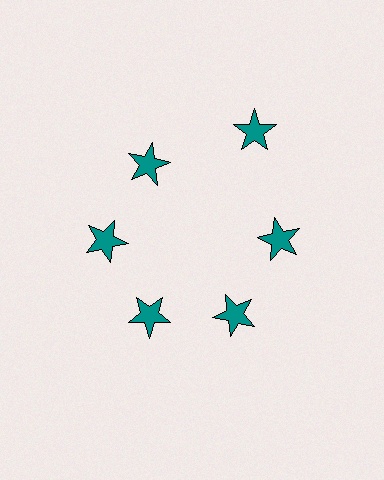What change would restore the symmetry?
The symmetry would be restored by moving it inward, back onto the ring so that all 6 stars sit at equal angles and equal distance from the center.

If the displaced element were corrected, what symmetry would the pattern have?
It would have 6-fold rotational symmetry — the pattern would map onto itself every 60 degrees.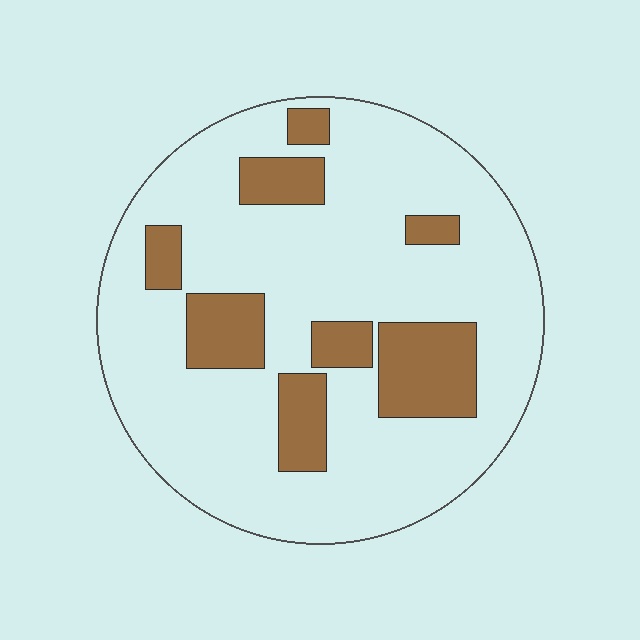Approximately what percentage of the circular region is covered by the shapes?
Approximately 20%.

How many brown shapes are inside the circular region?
8.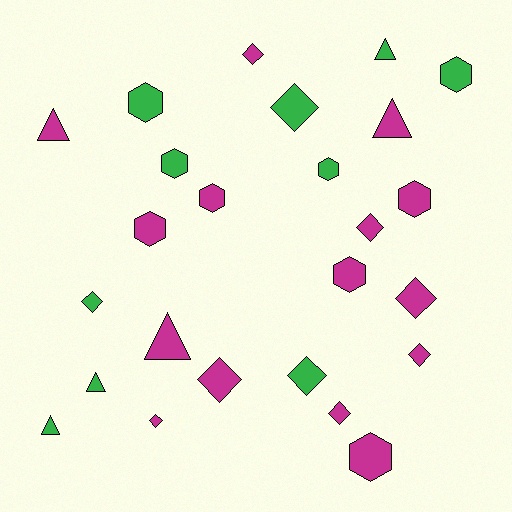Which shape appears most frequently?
Diamond, with 10 objects.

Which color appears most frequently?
Magenta, with 15 objects.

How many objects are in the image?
There are 25 objects.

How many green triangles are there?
There are 3 green triangles.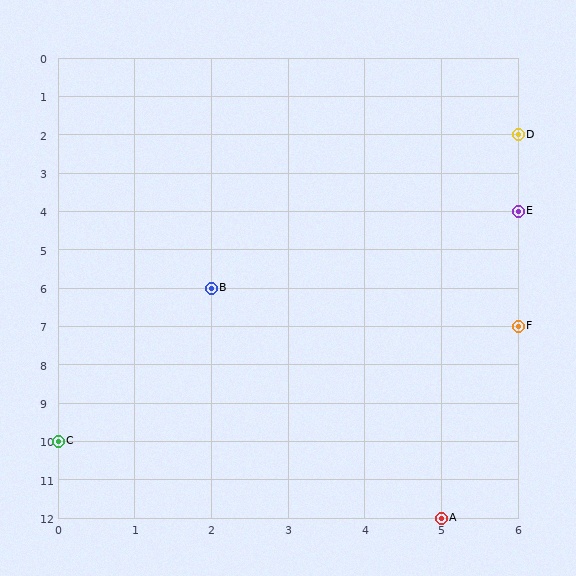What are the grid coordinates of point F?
Point F is at grid coordinates (6, 7).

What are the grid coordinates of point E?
Point E is at grid coordinates (6, 4).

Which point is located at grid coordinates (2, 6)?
Point B is at (2, 6).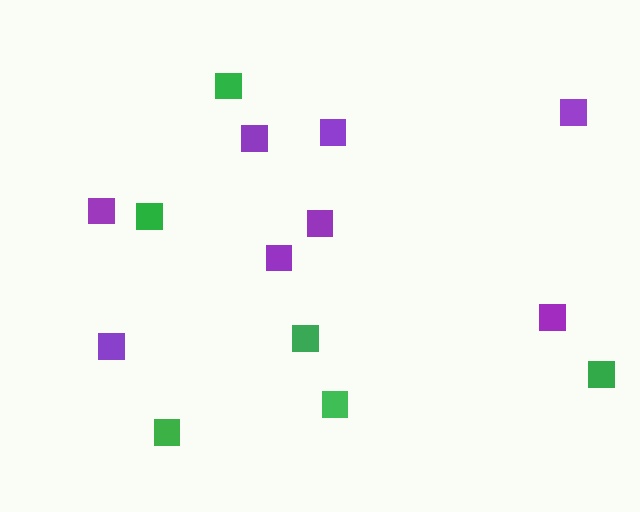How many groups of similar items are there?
There are 2 groups: one group of green squares (6) and one group of purple squares (8).